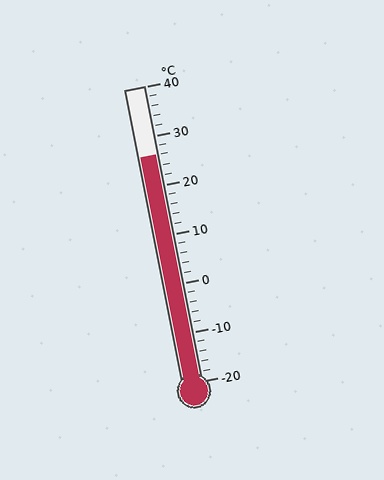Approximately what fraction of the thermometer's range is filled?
The thermometer is filled to approximately 75% of its range.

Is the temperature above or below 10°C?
The temperature is above 10°C.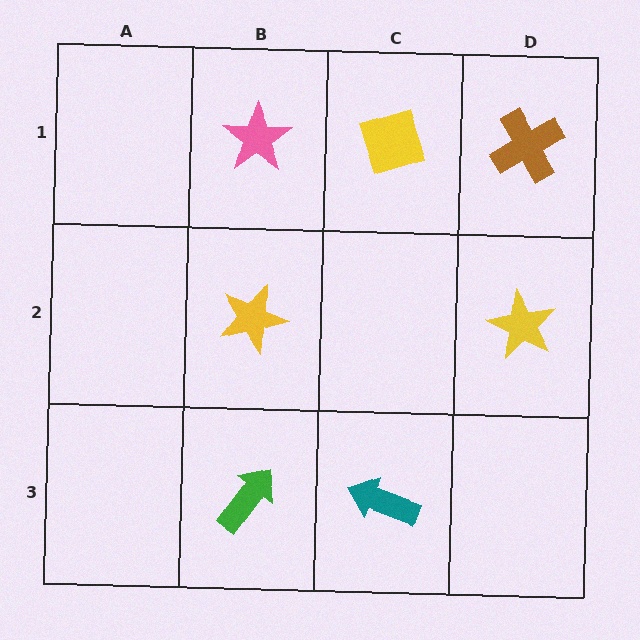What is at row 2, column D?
A yellow star.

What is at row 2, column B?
A yellow star.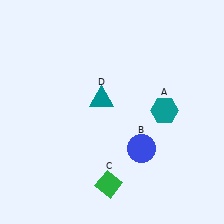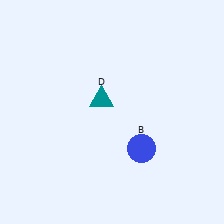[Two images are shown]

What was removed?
The teal hexagon (A), the green diamond (C) were removed in Image 2.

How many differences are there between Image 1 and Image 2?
There are 2 differences between the two images.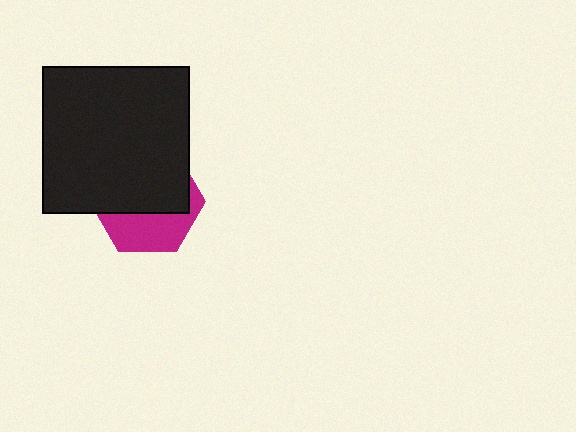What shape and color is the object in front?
The object in front is a black square.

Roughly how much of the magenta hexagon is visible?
A small part of it is visible (roughly 39%).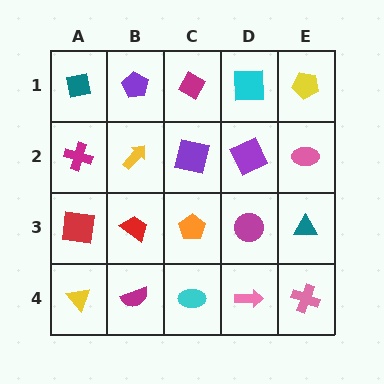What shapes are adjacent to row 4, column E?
A teal triangle (row 3, column E), a pink arrow (row 4, column D).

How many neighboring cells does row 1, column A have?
2.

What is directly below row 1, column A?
A magenta cross.